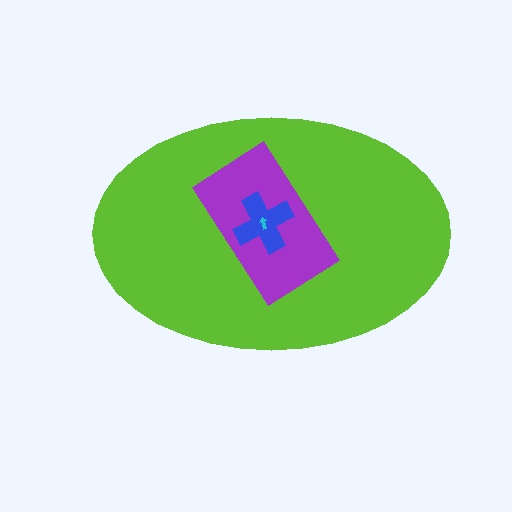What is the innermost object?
The cyan arrow.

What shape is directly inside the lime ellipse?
The purple rectangle.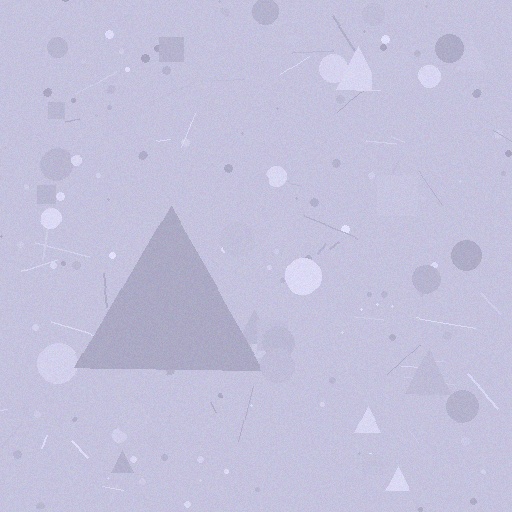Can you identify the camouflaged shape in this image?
The camouflaged shape is a triangle.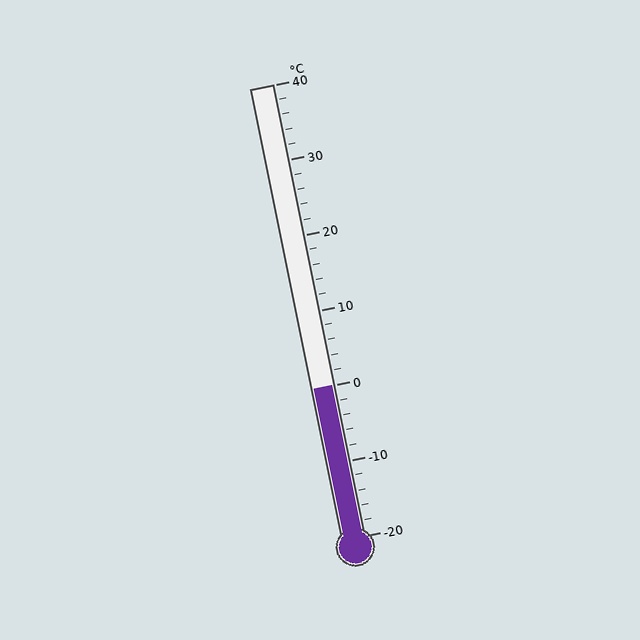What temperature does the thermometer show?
The thermometer shows approximately 0°C.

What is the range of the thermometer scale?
The thermometer scale ranges from -20°C to 40°C.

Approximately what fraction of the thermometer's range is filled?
The thermometer is filled to approximately 35% of its range.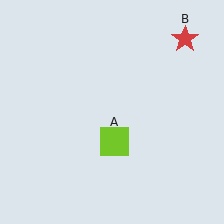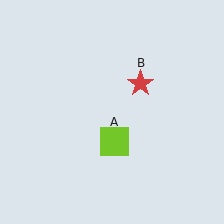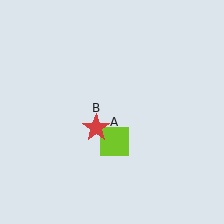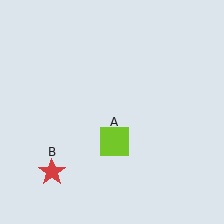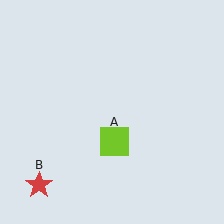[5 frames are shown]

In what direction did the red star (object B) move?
The red star (object B) moved down and to the left.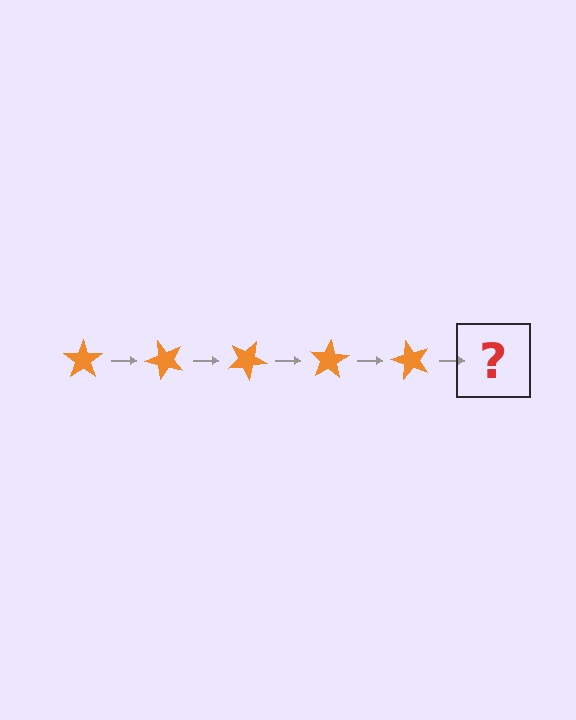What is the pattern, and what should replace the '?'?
The pattern is that the star rotates 50 degrees each step. The '?' should be an orange star rotated 250 degrees.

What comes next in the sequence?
The next element should be an orange star rotated 250 degrees.